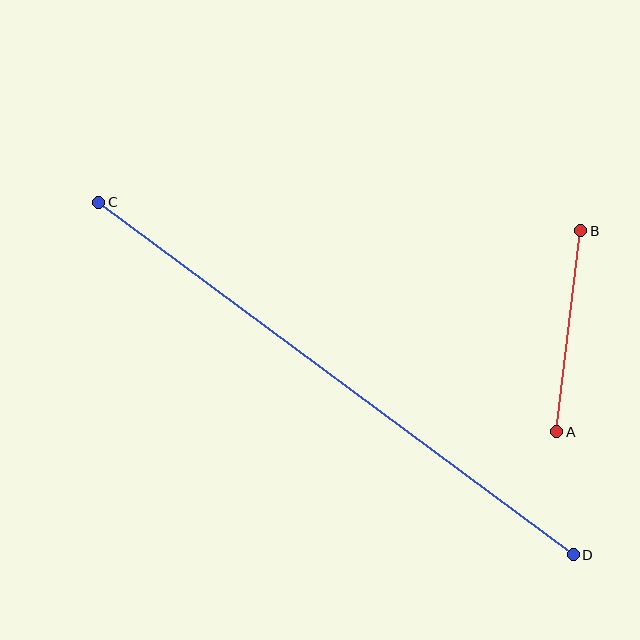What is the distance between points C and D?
The distance is approximately 591 pixels.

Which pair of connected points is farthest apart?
Points C and D are farthest apart.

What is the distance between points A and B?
The distance is approximately 202 pixels.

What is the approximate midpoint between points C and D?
The midpoint is at approximately (336, 379) pixels.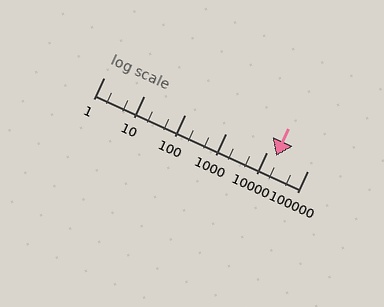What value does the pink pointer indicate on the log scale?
The pointer indicates approximately 17000.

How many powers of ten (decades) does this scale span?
The scale spans 5 decades, from 1 to 100000.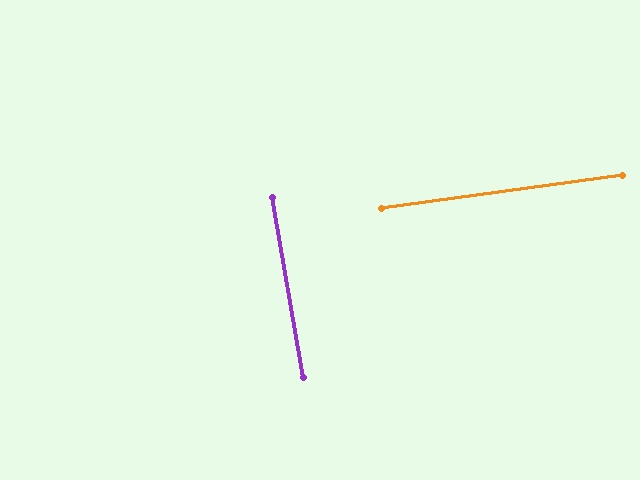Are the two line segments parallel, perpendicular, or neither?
Perpendicular — they meet at approximately 88°.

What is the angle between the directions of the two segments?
Approximately 88 degrees.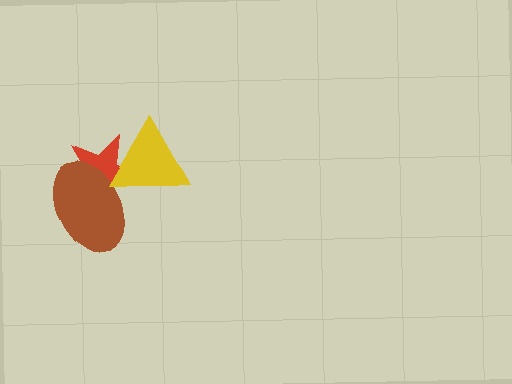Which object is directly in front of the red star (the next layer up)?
The brown ellipse is directly in front of the red star.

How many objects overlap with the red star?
2 objects overlap with the red star.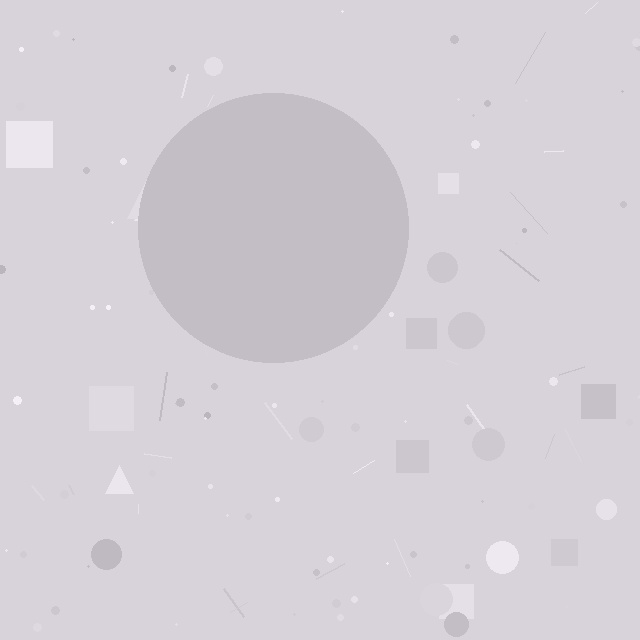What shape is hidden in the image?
A circle is hidden in the image.